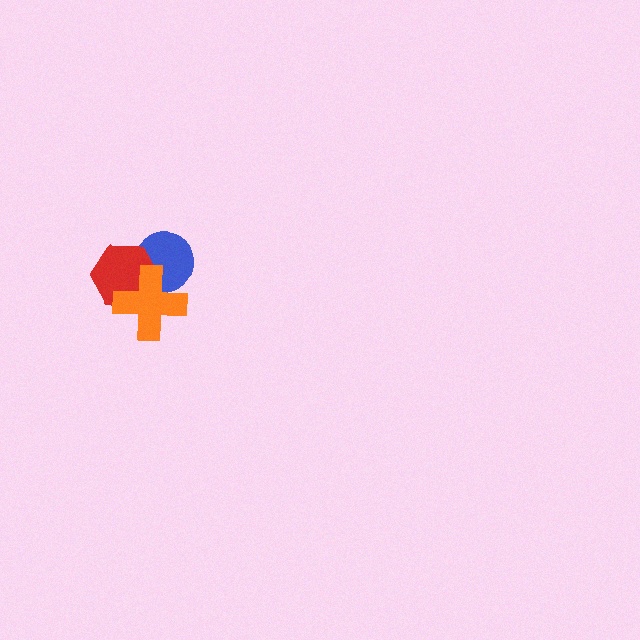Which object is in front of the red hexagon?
The orange cross is in front of the red hexagon.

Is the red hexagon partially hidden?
Yes, it is partially covered by another shape.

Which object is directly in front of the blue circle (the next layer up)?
The red hexagon is directly in front of the blue circle.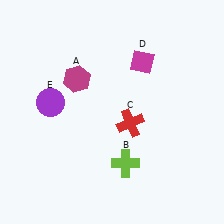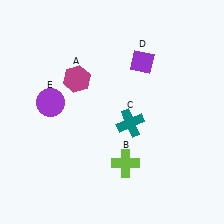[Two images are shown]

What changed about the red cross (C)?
In Image 1, C is red. In Image 2, it changed to teal.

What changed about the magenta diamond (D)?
In Image 1, D is magenta. In Image 2, it changed to purple.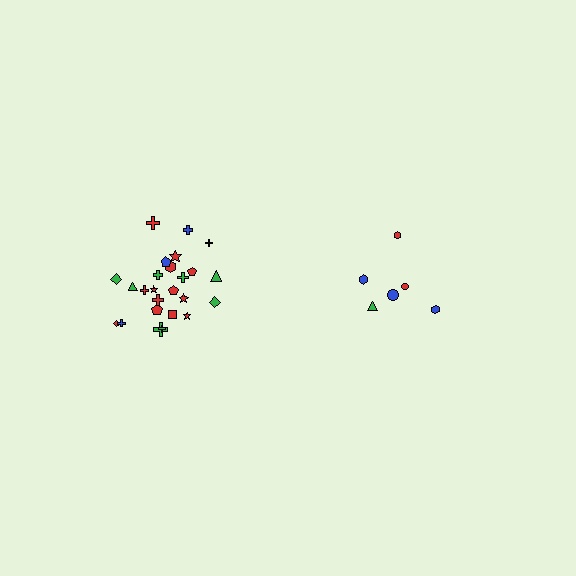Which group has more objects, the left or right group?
The left group.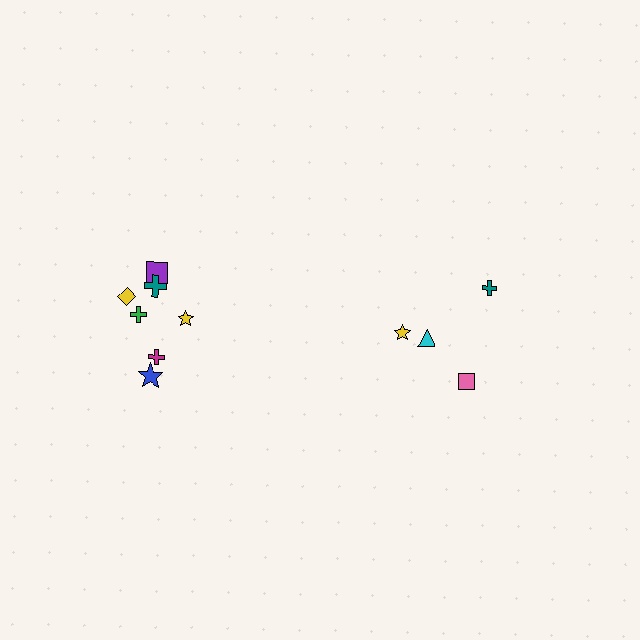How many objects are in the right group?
There are 4 objects.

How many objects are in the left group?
There are 7 objects.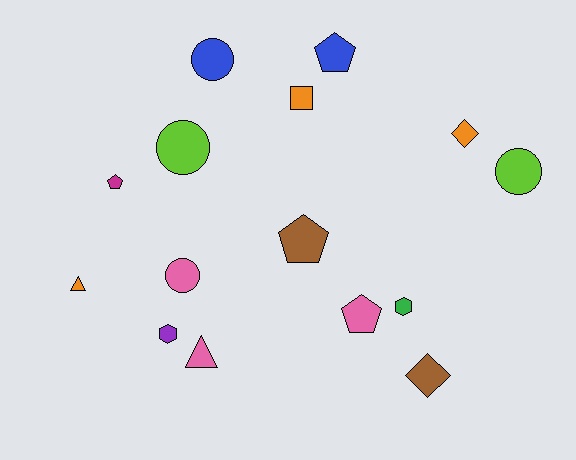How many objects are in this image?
There are 15 objects.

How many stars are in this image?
There are no stars.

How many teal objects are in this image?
There are no teal objects.